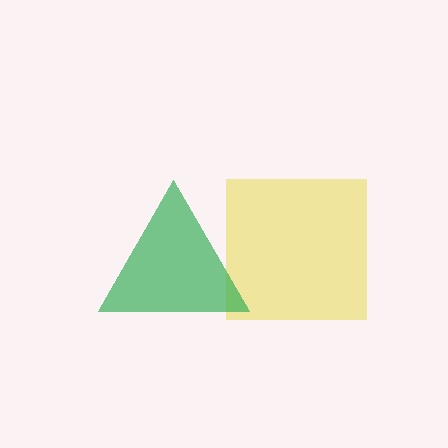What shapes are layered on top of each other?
The layered shapes are: a yellow square, a green triangle.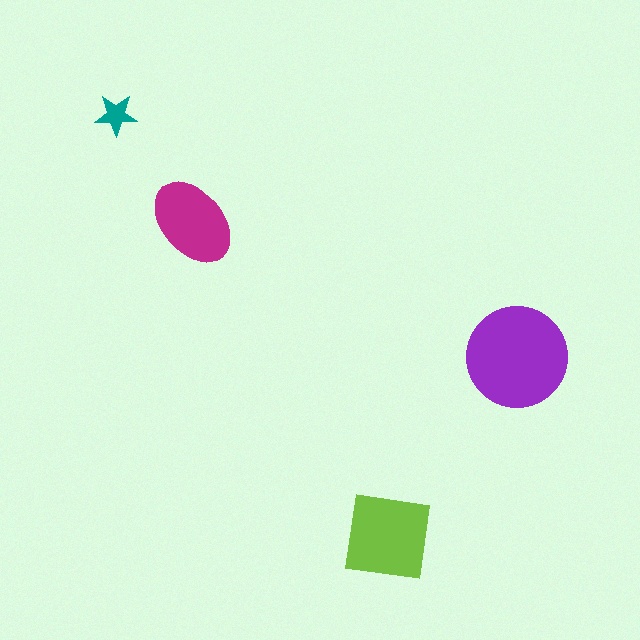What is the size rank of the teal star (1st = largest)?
4th.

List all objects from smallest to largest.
The teal star, the magenta ellipse, the lime square, the purple circle.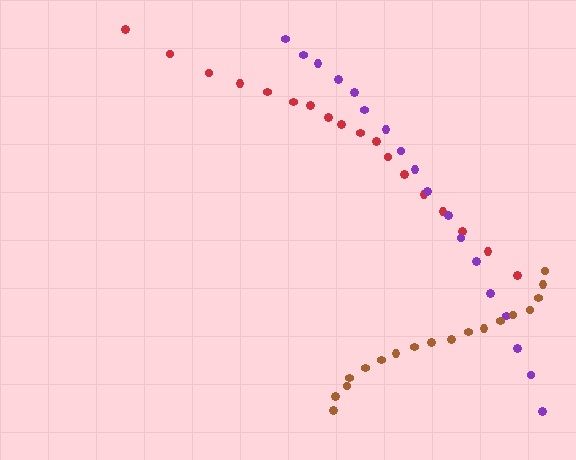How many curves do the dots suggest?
There are 3 distinct paths.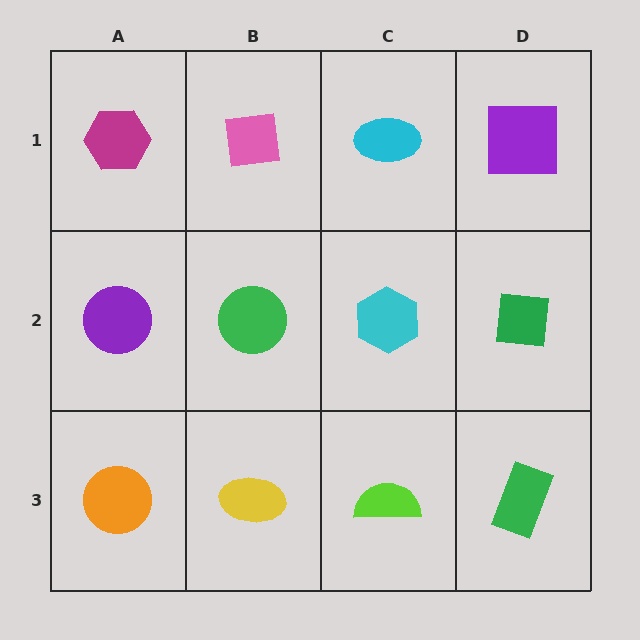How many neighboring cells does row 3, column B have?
3.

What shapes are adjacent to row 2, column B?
A pink square (row 1, column B), a yellow ellipse (row 3, column B), a purple circle (row 2, column A), a cyan hexagon (row 2, column C).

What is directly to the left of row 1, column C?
A pink square.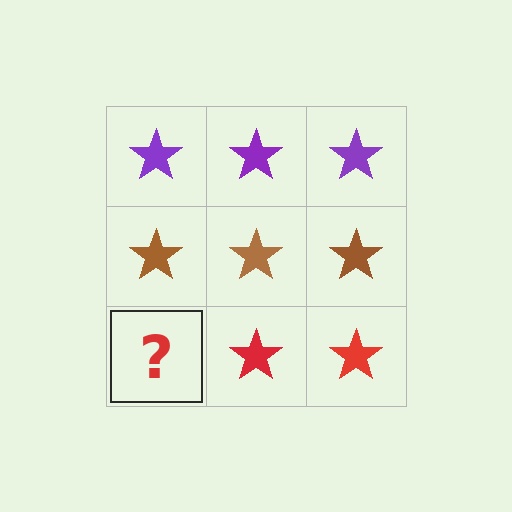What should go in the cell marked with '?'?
The missing cell should contain a red star.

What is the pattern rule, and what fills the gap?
The rule is that each row has a consistent color. The gap should be filled with a red star.